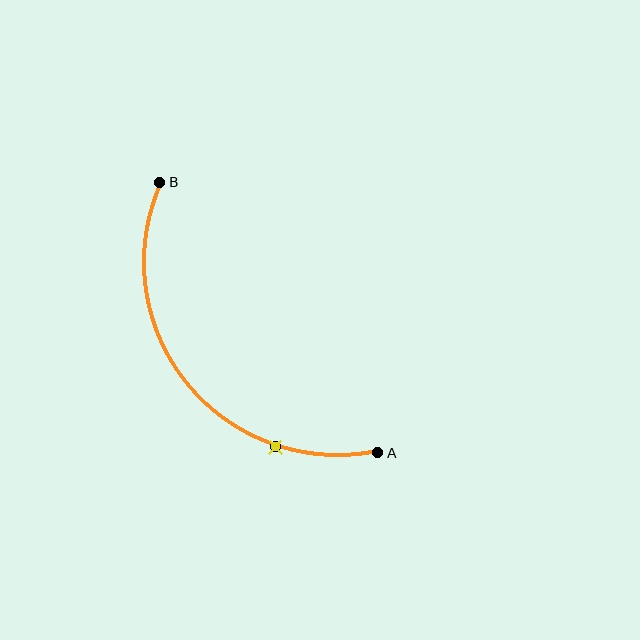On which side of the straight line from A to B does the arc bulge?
The arc bulges below and to the left of the straight line connecting A and B.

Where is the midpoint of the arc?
The arc midpoint is the point on the curve farthest from the straight line joining A and B. It sits below and to the left of that line.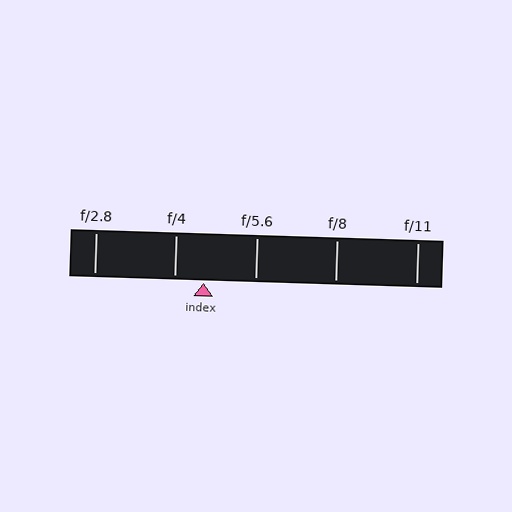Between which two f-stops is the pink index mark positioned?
The index mark is between f/4 and f/5.6.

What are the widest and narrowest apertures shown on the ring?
The widest aperture shown is f/2.8 and the narrowest is f/11.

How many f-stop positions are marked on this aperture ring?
There are 5 f-stop positions marked.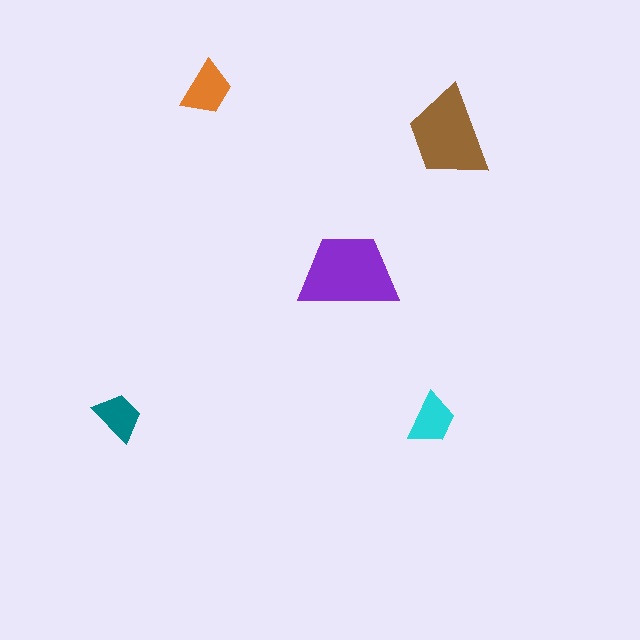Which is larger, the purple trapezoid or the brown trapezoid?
The purple one.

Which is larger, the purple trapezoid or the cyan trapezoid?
The purple one.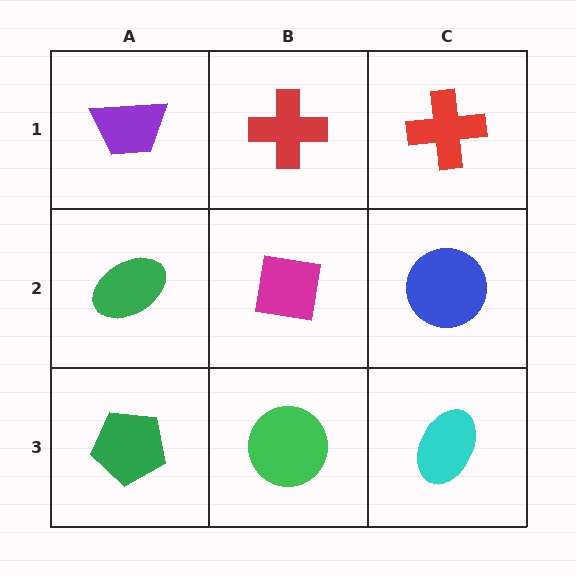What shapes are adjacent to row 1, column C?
A blue circle (row 2, column C), a red cross (row 1, column B).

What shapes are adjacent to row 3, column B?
A magenta square (row 2, column B), a green pentagon (row 3, column A), a cyan ellipse (row 3, column C).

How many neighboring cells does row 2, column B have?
4.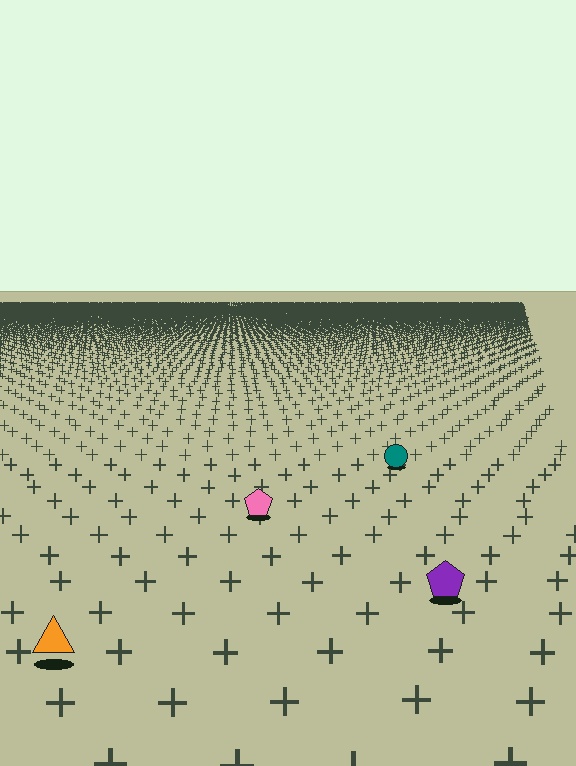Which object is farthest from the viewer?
The teal circle is farthest from the viewer. It appears smaller and the ground texture around it is denser.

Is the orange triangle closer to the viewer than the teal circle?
Yes. The orange triangle is closer — you can tell from the texture gradient: the ground texture is coarser near it.